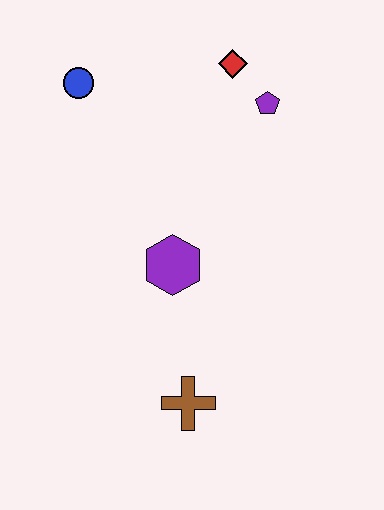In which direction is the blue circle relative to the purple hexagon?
The blue circle is above the purple hexagon.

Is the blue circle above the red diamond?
No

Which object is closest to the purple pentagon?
The red diamond is closest to the purple pentagon.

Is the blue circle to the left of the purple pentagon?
Yes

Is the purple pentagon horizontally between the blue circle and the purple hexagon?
No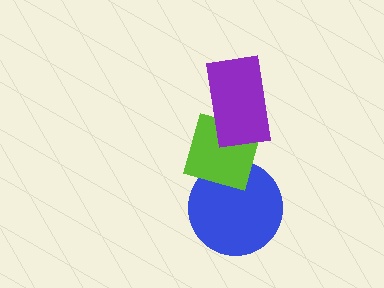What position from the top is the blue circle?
The blue circle is 3rd from the top.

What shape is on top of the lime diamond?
The purple rectangle is on top of the lime diamond.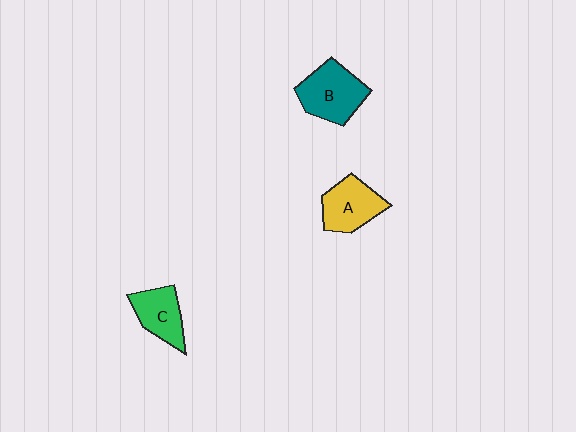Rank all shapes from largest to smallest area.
From largest to smallest: B (teal), A (yellow), C (green).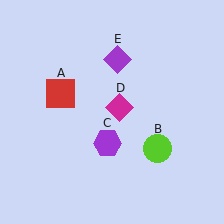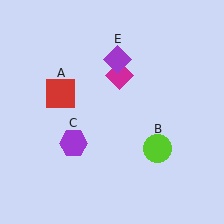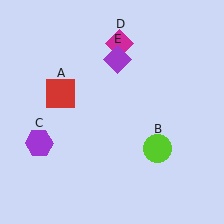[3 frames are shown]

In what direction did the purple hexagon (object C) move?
The purple hexagon (object C) moved left.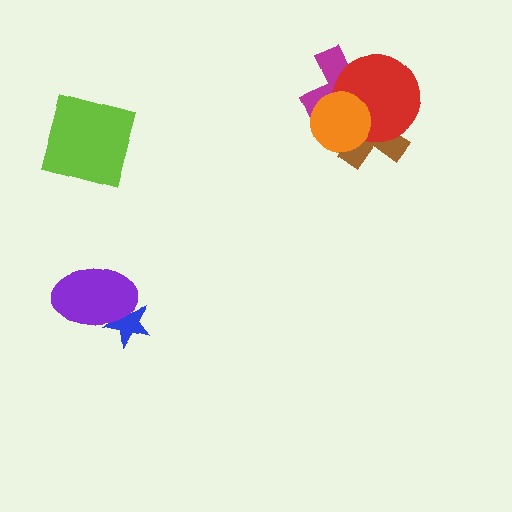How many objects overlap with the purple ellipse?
1 object overlaps with the purple ellipse.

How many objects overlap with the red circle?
3 objects overlap with the red circle.